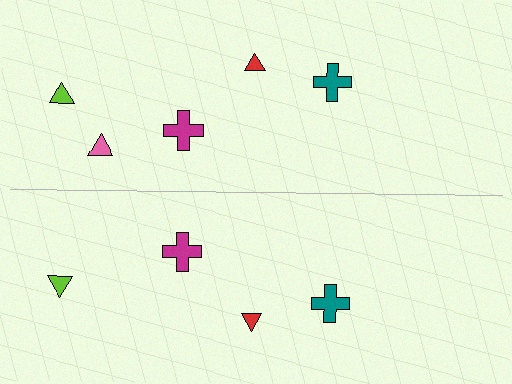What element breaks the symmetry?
A pink triangle is missing from the bottom side.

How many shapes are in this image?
There are 9 shapes in this image.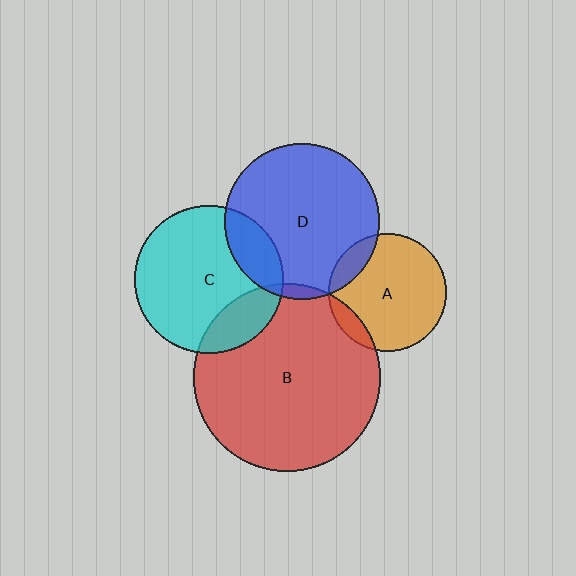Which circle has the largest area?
Circle B (red).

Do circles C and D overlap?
Yes.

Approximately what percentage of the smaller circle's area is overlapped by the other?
Approximately 20%.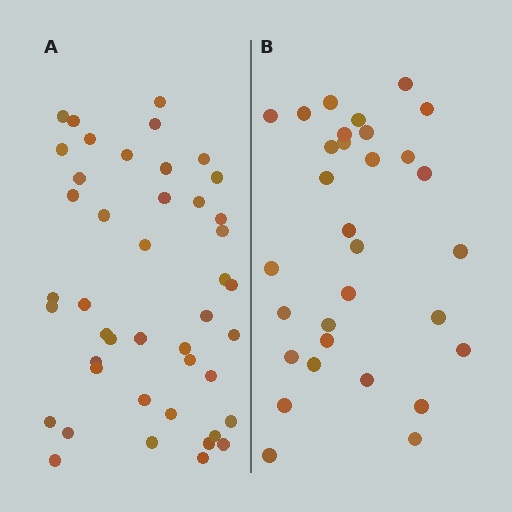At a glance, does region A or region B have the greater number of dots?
Region A (the left region) has more dots.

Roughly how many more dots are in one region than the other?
Region A has approximately 15 more dots than region B.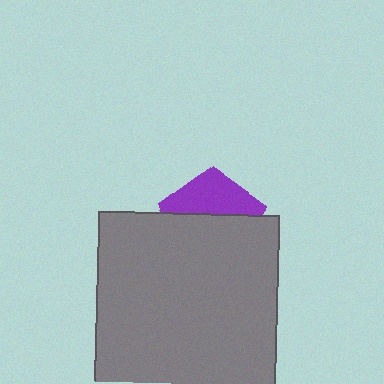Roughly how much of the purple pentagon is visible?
A small part of it is visible (roughly 40%).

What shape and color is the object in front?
The object in front is a gray square.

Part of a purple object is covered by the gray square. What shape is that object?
It is a pentagon.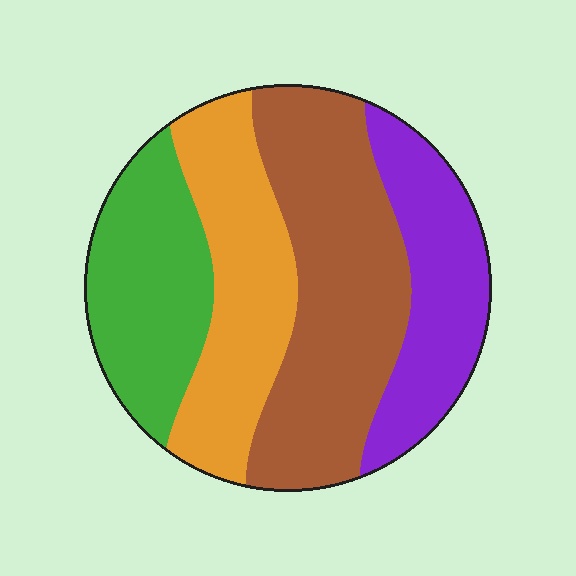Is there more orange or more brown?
Brown.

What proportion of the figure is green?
Green takes up between a sixth and a third of the figure.